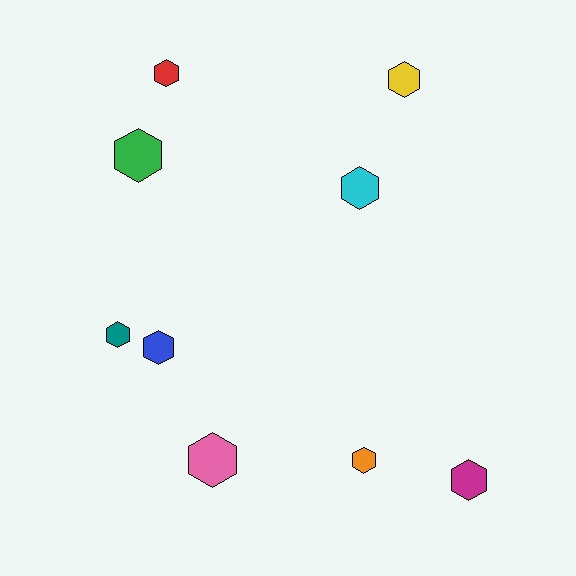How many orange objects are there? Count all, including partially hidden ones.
There is 1 orange object.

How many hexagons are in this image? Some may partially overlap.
There are 9 hexagons.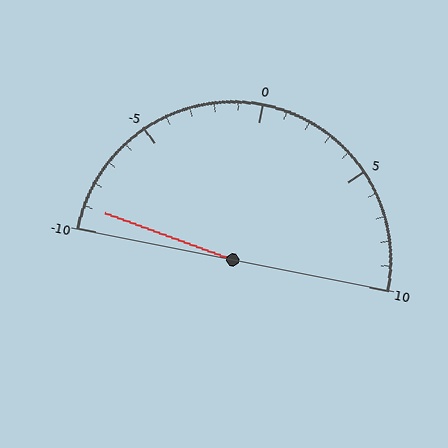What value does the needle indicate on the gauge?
The needle indicates approximately -9.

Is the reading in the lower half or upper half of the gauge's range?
The reading is in the lower half of the range (-10 to 10).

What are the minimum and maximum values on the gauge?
The gauge ranges from -10 to 10.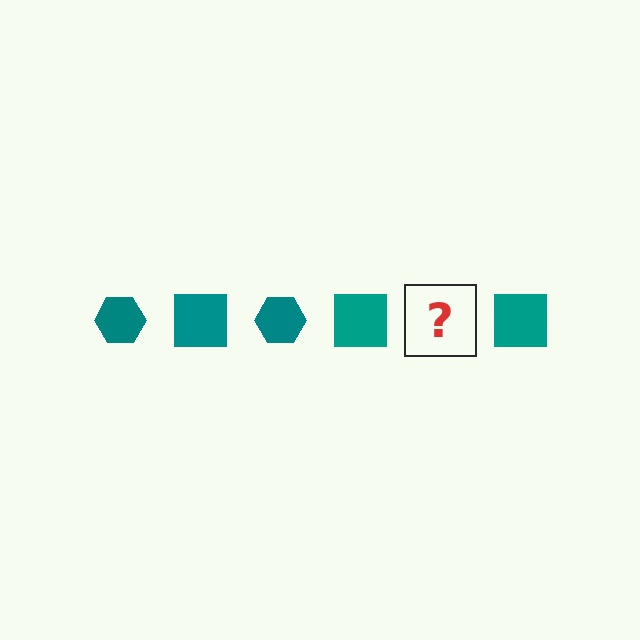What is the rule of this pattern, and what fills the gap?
The rule is that the pattern cycles through hexagon, square shapes in teal. The gap should be filled with a teal hexagon.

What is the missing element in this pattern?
The missing element is a teal hexagon.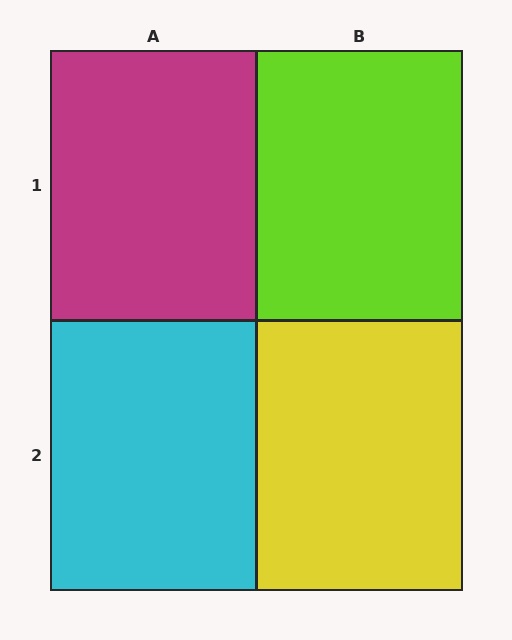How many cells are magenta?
1 cell is magenta.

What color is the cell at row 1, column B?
Lime.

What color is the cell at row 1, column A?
Magenta.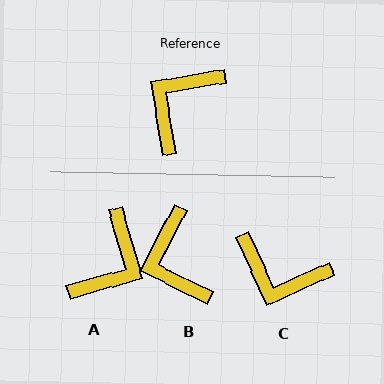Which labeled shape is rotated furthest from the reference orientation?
A, about 174 degrees away.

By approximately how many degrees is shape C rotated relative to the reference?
Approximately 105 degrees counter-clockwise.